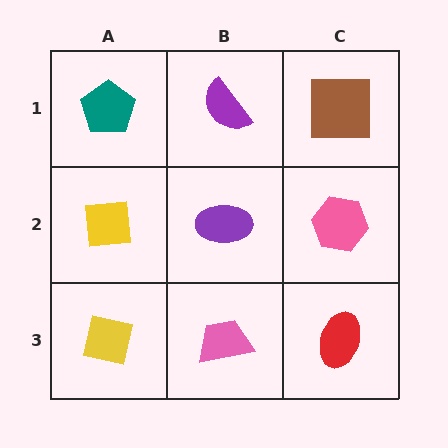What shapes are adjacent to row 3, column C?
A pink hexagon (row 2, column C), a pink trapezoid (row 3, column B).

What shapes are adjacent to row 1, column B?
A purple ellipse (row 2, column B), a teal pentagon (row 1, column A), a brown square (row 1, column C).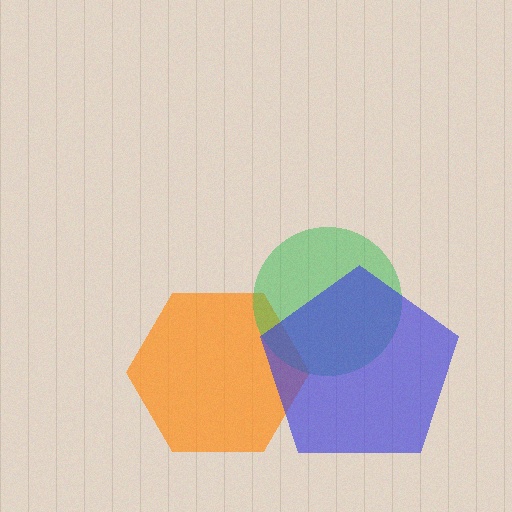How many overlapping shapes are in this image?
There are 3 overlapping shapes in the image.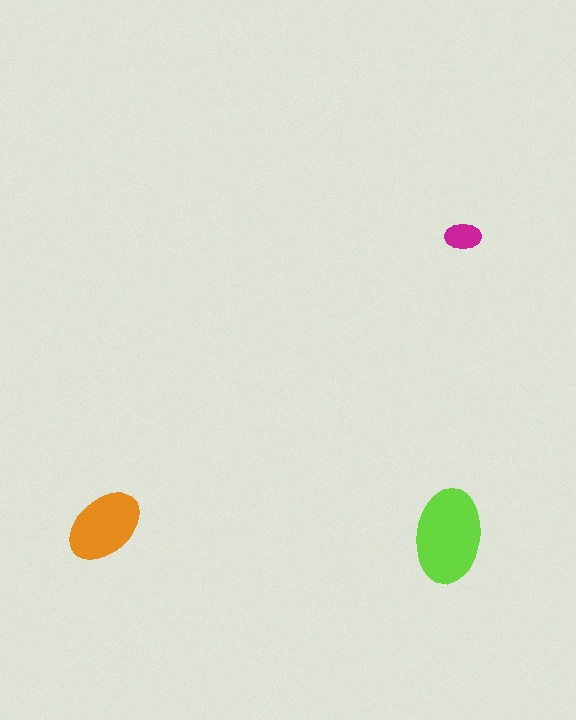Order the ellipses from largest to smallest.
the lime one, the orange one, the magenta one.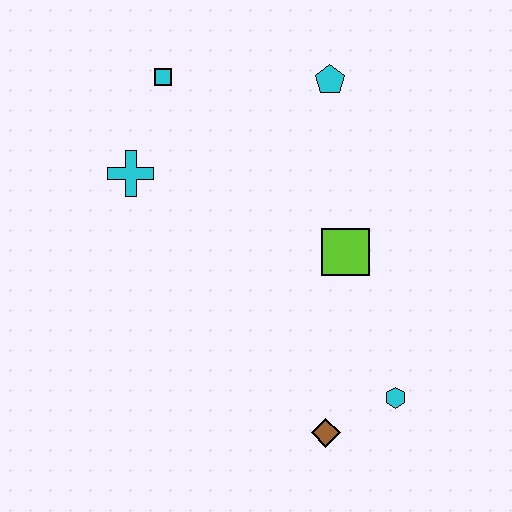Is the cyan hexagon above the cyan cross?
No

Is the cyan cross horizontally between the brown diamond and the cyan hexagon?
No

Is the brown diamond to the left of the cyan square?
No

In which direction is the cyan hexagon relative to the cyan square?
The cyan hexagon is below the cyan square.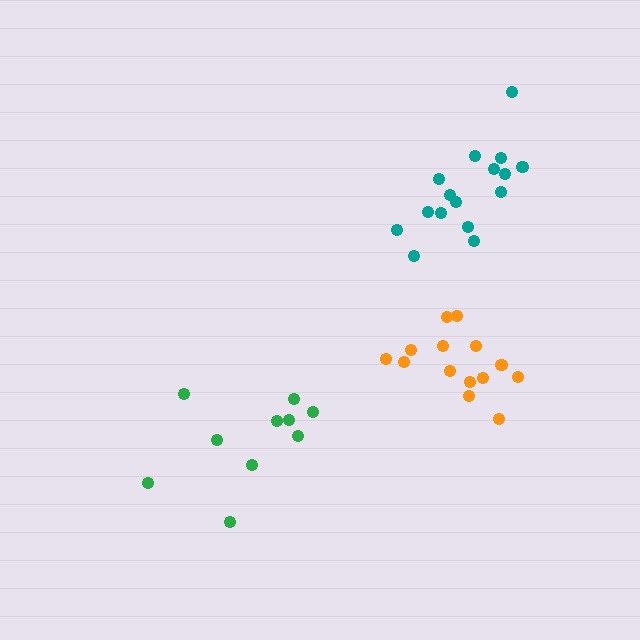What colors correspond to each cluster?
The clusters are colored: orange, green, teal.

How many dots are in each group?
Group 1: 14 dots, Group 2: 10 dots, Group 3: 16 dots (40 total).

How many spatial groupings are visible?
There are 3 spatial groupings.